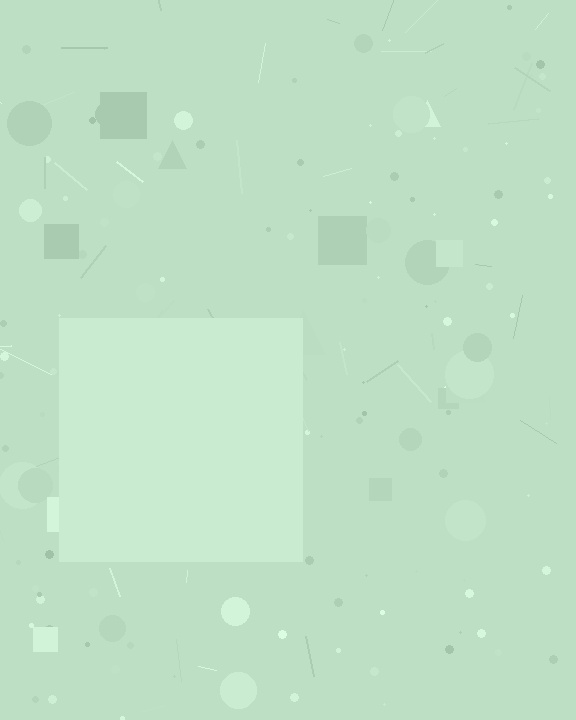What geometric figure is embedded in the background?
A square is embedded in the background.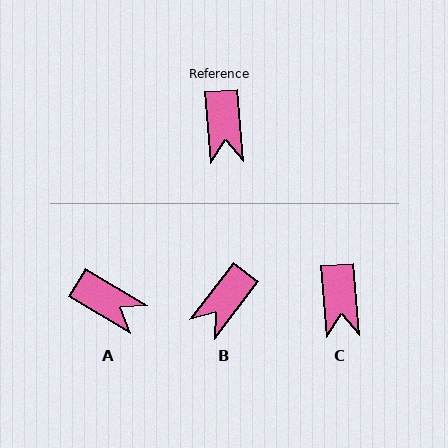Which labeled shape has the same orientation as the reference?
C.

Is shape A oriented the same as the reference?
No, it is off by about 55 degrees.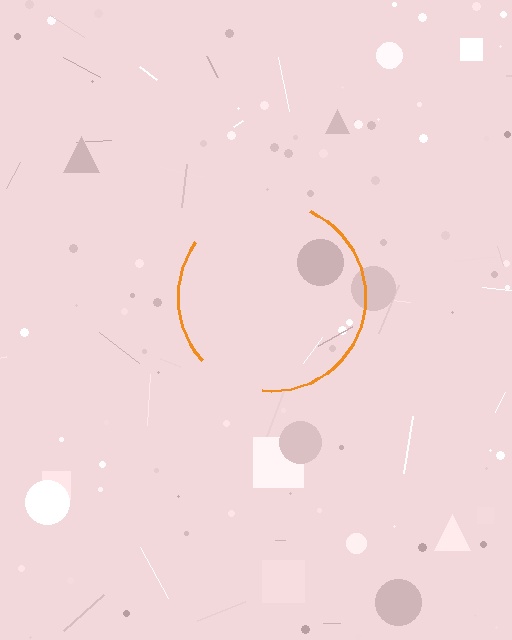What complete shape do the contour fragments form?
The contour fragments form a circle.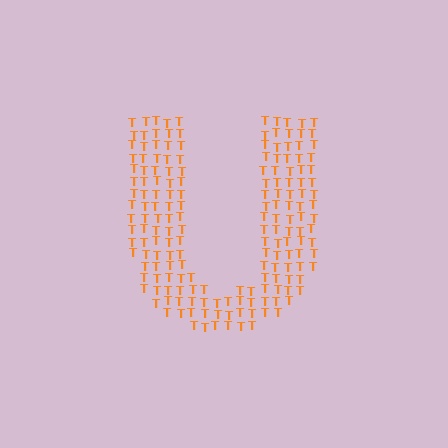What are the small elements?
The small elements are letter T's.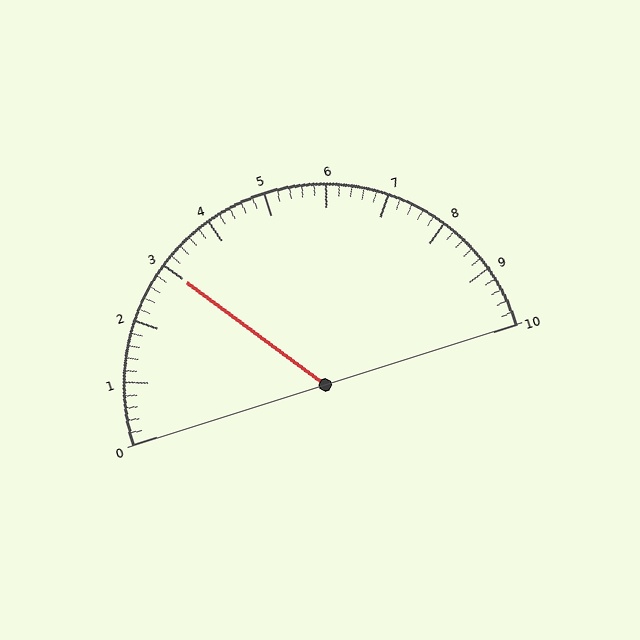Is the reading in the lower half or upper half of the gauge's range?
The reading is in the lower half of the range (0 to 10).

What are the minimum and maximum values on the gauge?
The gauge ranges from 0 to 10.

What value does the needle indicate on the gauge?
The needle indicates approximately 3.0.